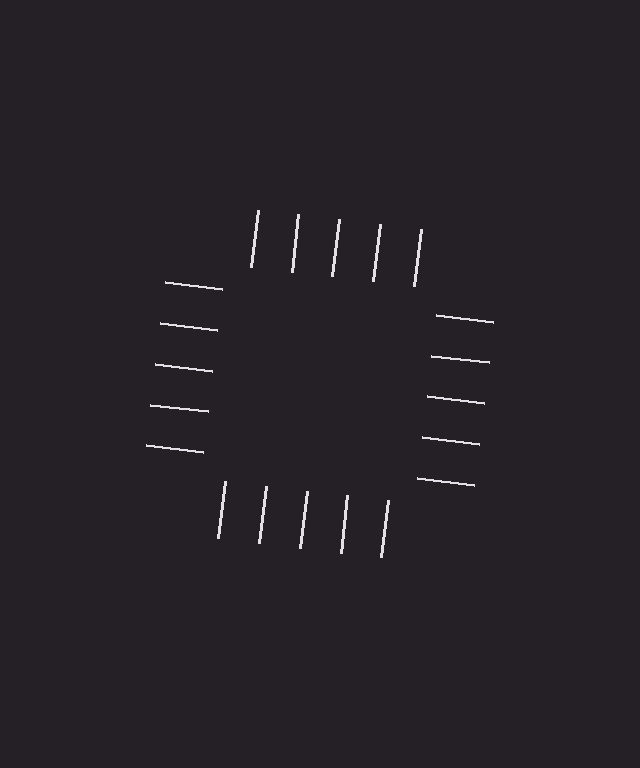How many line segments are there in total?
20 — 5 along each of the 4 edges.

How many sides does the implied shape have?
4 sides — the line-ends trace a square.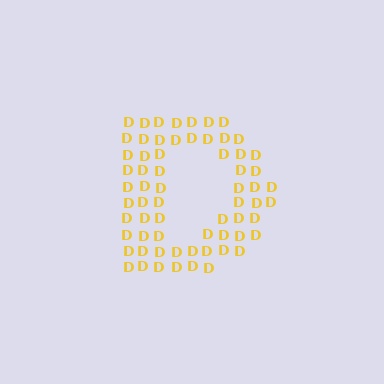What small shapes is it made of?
It is made of small letter D's.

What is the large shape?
The large shape is the letter D.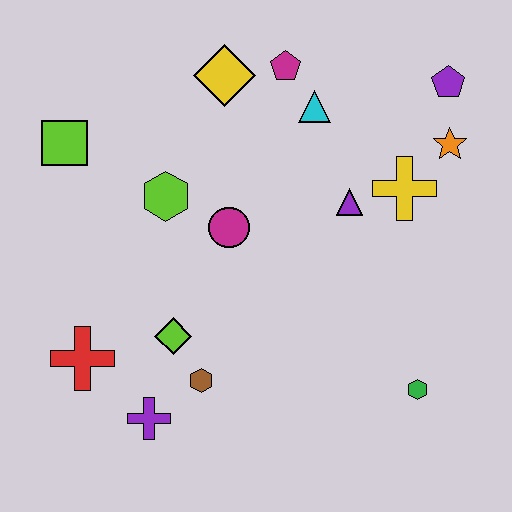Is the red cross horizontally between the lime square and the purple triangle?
Yes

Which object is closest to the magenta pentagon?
The cyan triangle is closest to the magenta pentagon.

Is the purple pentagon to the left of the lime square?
No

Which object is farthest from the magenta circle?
The purple pentagon is farthest from the magenta circle.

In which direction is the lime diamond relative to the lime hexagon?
The lime diamond is below the lime hexagon.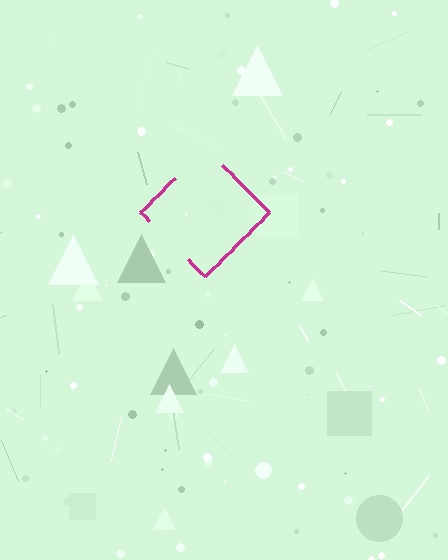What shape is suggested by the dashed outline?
The dashed outline suggests a diamond.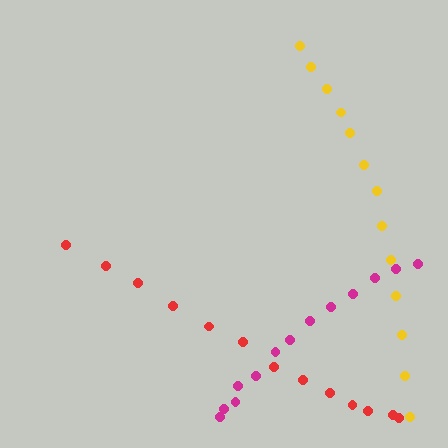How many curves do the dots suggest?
There are 3 distinct paths.